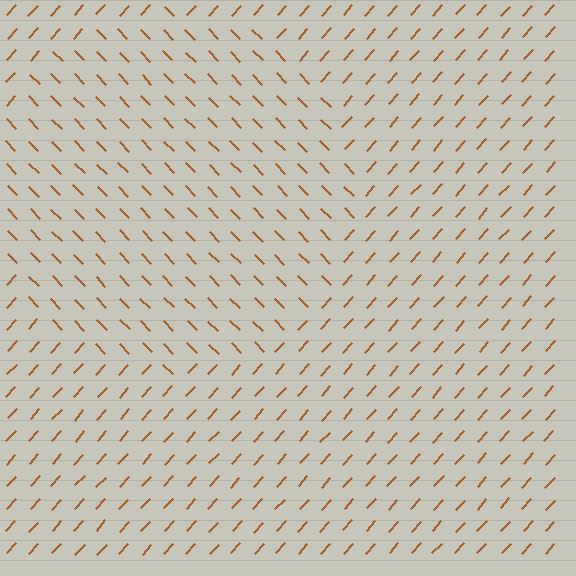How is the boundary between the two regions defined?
The boundary is defined purely by a change in line orientation (approximately 87 degrees difference). All lines are the same color and thickness.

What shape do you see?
I see a circle.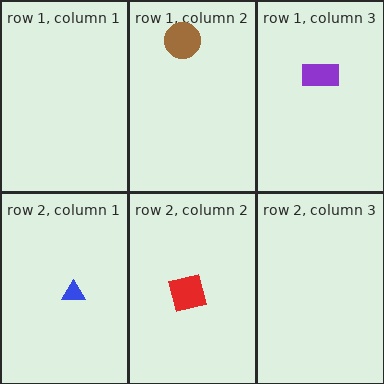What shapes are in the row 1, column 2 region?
The brown circle.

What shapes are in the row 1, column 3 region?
The purple rectangle.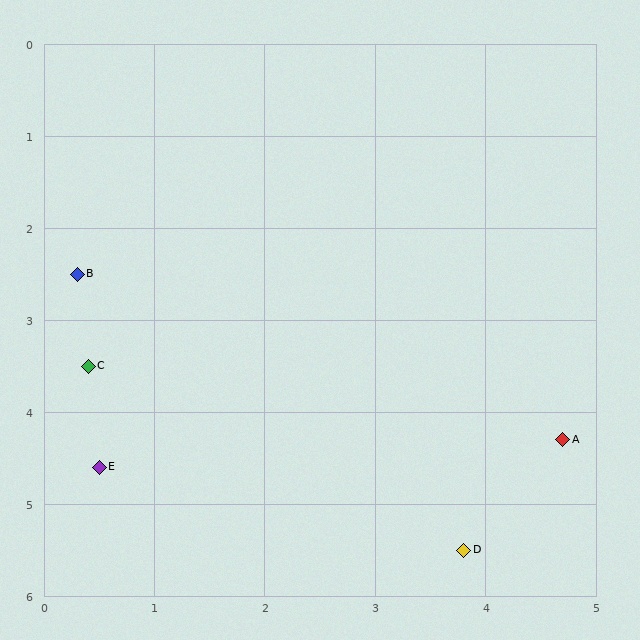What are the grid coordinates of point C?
Point C is at approximately (0.4, 3.5).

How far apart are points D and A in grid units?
Points D and A are about 1.5 grid units apart.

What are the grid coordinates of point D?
Point D is at approximately (3.8, 5.5).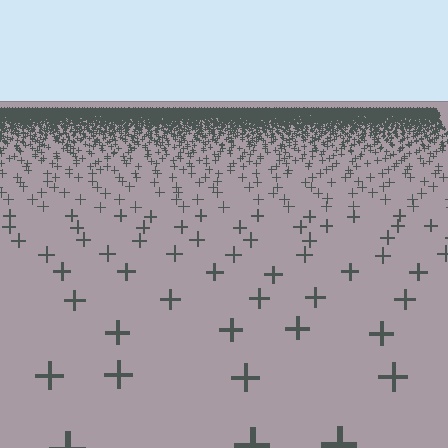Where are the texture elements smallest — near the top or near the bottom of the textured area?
Near the top.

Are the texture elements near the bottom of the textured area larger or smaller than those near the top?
Larger. Near the bottom, elements are closer to the viewer and appear at a bigger on-screen size.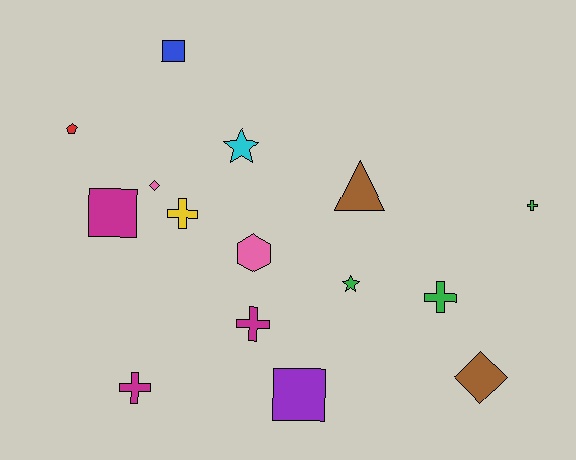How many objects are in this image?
There are 15 objects.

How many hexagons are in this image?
There is 1 hexagon.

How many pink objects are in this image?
There are 2 pink objects.